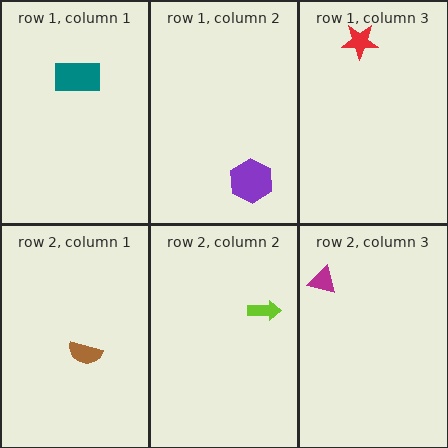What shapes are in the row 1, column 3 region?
The red star.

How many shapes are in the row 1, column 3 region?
1.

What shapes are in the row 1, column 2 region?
The purple hexagon.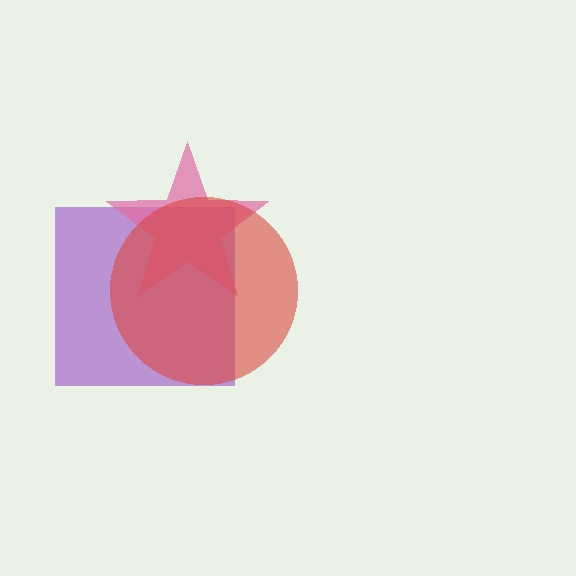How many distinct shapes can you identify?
There are 3 distinct shapes: a purple square, a pink star, a red circle.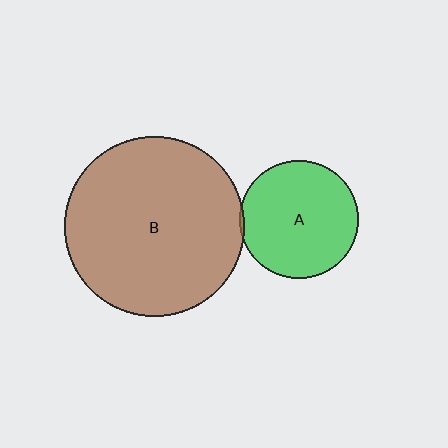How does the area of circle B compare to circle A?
Approximately 2.3 times.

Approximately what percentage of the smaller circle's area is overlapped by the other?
Approximately 5%.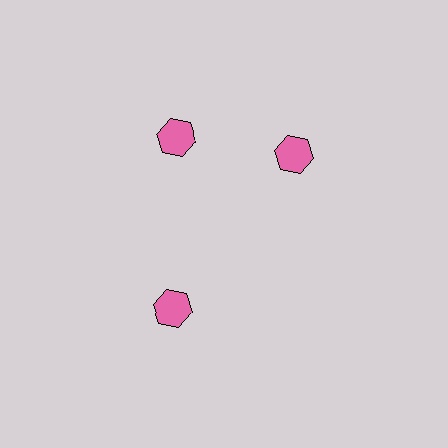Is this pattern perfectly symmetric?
No. The 3 pink hexagons are arranged in a ring, but one element near the 3 o'clock position is rotated out of alignment along the ring, breaking the 3-fold rotational symmetry.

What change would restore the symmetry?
The symmetry would be restored by rotating it back into even spacing with its neighbors so that all 3 hexagons sit at equal angles and equal distance from the center.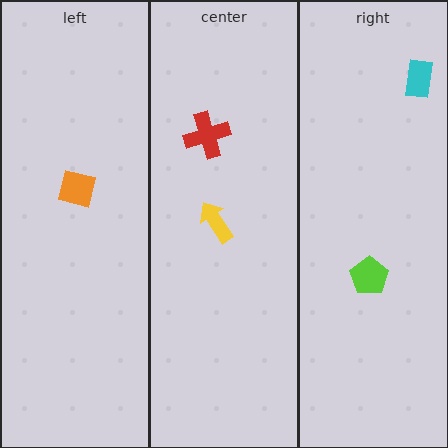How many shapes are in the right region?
2.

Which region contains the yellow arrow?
The center region.